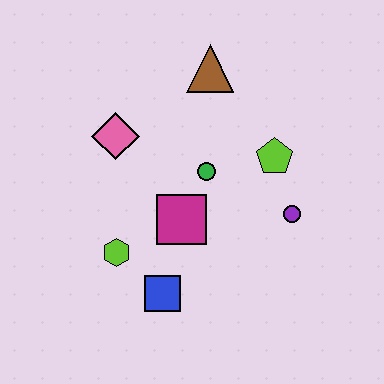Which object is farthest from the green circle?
The blue square is farthest from the green circle.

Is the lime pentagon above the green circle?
Yes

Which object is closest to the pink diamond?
The green circle is closest to the pink diamond.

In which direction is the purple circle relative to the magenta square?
The purple circle is to the right of the magenta square.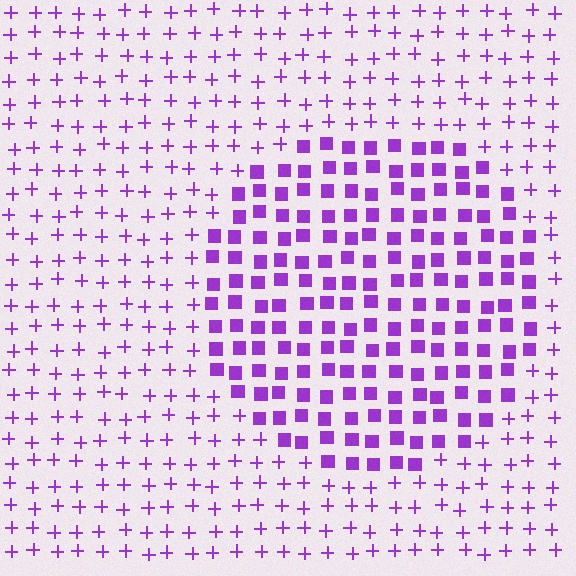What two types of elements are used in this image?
The image uses squares inside the circle region and plus signs outside it.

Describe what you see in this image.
The image is filled with small purple elements arranged in a uniform grid. A circle-shaped region contains squares, while the surrounding area contains plus signs. The boundary is defined purely by the change in element shape.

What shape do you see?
I see a circle.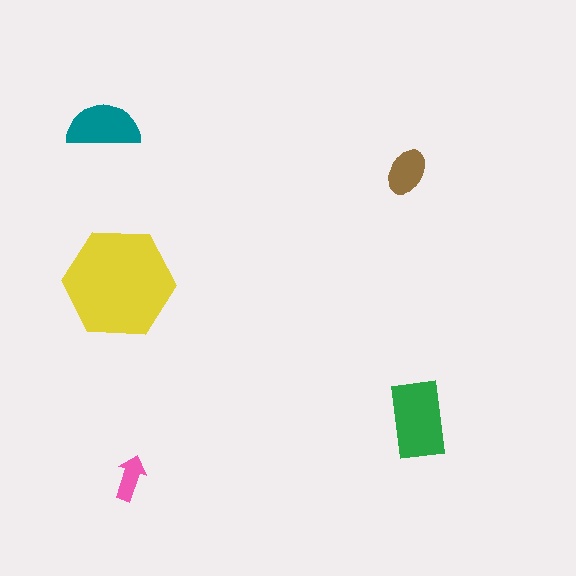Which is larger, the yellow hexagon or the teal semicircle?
The yellow hexagon.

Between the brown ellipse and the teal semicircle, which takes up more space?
The teal semicircle.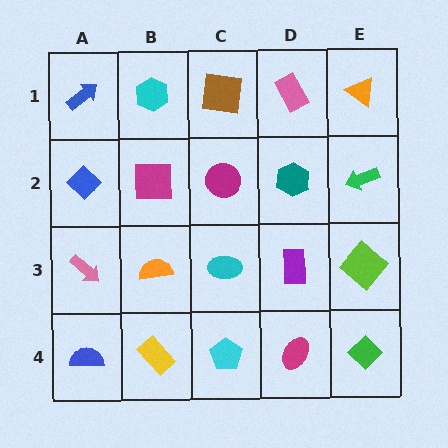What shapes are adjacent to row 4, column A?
A pink arrow (row 3, column A), a yellow rectangle (row 4, column B).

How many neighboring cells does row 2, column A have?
3.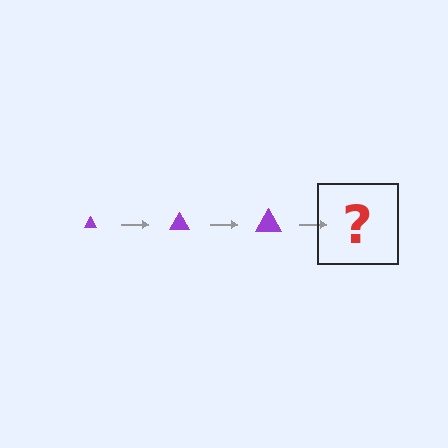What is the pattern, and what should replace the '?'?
The pattern is that the triangle gets progressively larger each step. The '?' should be a purple triangle, larger than the previous one.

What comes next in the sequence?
The next element should be a purple triangle, larger than the previous one.